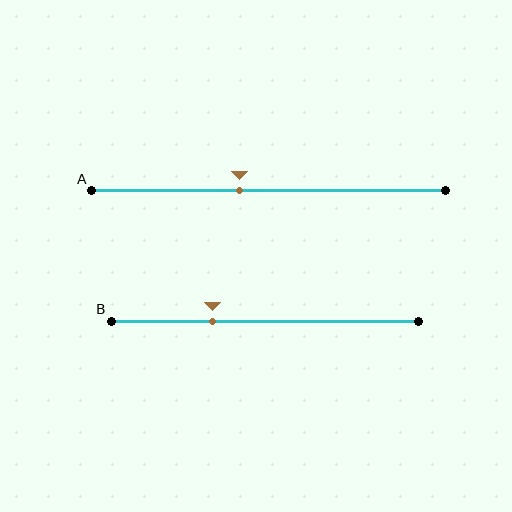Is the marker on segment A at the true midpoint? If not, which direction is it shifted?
No, the marker on segment A is shifted to the left by about 8% of the segment length.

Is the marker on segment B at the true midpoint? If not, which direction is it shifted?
No, the marker on segment B is shifted to the left by about 17% of the segment length.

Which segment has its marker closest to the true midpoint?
Segment A has its marker closest to the true midpoint.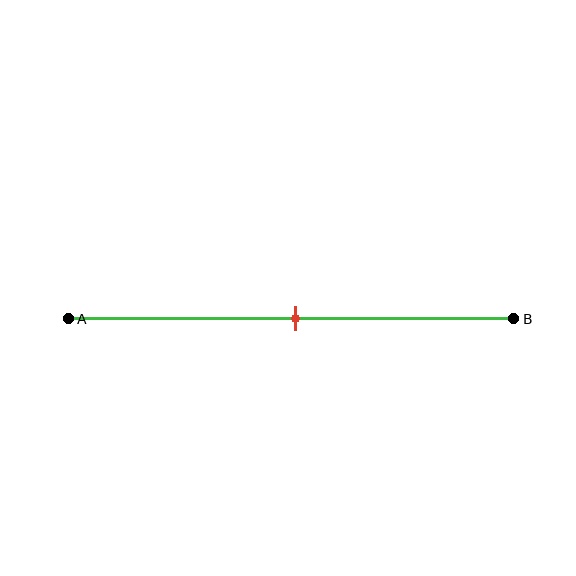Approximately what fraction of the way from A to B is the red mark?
The red mark is approximately 50% of the way from A to B.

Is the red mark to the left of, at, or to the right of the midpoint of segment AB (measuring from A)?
The red mark is approximately at the midpoint of segment AB.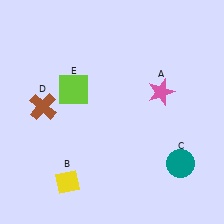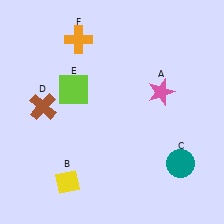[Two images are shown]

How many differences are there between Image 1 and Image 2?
There is 1 difference between the two images.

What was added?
An orange cross (F) was added in Image 2.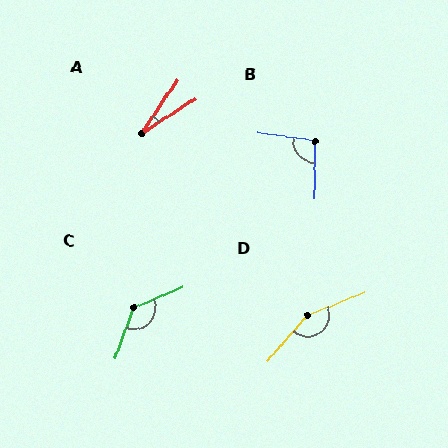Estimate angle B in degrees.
Approximately 97 degrees.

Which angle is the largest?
D, at approximately 153 degrees.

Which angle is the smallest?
A, at approximately 23 degrees.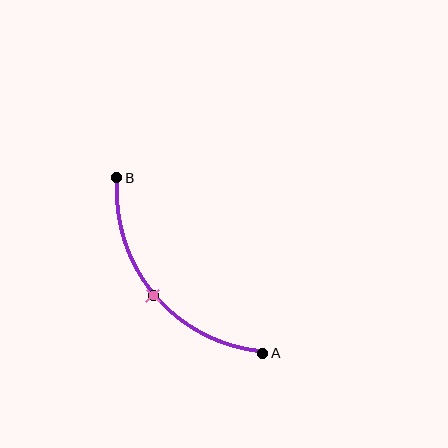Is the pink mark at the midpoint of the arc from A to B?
Yes. The pink mark lies on the arc at equal arc-length from both A and B — it is the arc midpoint.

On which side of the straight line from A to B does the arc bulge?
The arc bulges below and to the left of the straight line connecting A and B.